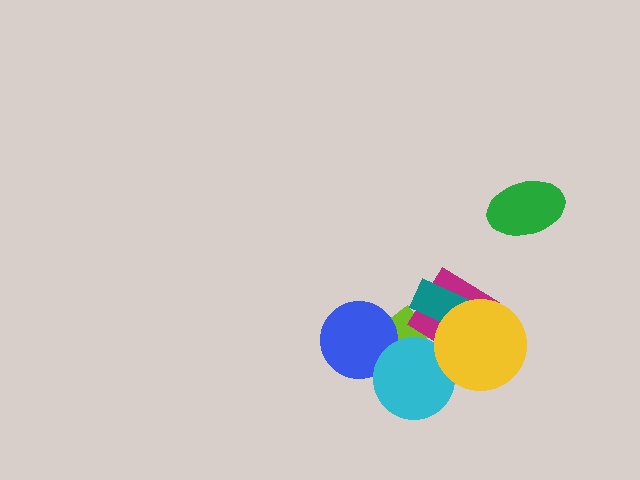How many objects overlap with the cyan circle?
4 objects overlap with the cyan circle.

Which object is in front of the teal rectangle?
The yellow circle is in front of the teal rectangle.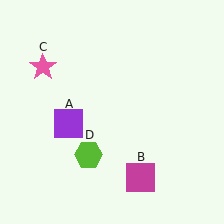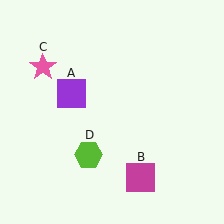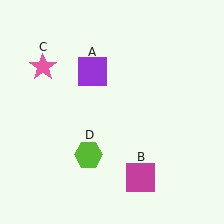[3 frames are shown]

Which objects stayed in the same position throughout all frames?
Magenta square (object B) and pink star (object C) and lime hexagon (object D) remained stationary.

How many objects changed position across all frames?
1 object changed position: purple square (object A).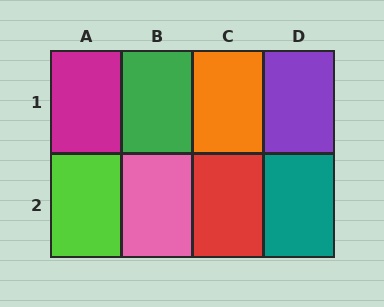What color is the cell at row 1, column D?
Purple.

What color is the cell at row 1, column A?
Magenta.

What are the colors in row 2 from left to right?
Lime, pink, red, teal.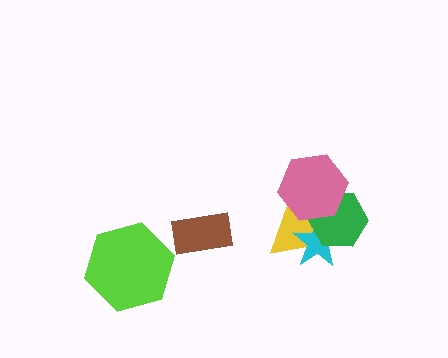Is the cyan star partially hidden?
Yes, it is partially covered by another shape.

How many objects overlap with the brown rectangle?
0 objects overlap with the brown rectangle.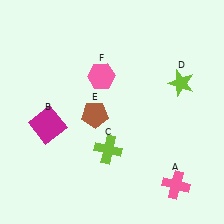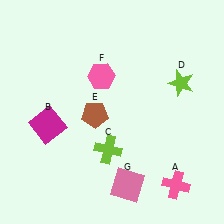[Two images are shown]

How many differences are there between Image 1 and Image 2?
There is 1 difference between the two images.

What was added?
A pink square (G) was added in Image 2.